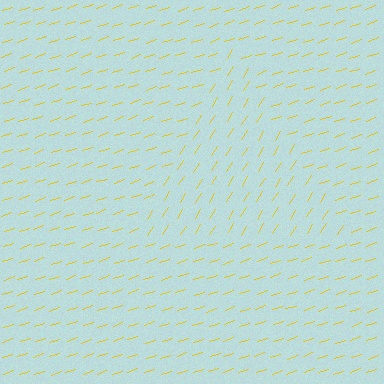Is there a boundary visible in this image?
Yes, there is a texture boundary formed by a change in line orientation.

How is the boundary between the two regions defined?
The boundary is defined purely by a change in line orientation (approximately 39 degrees difference). All lines are the same color and thickness.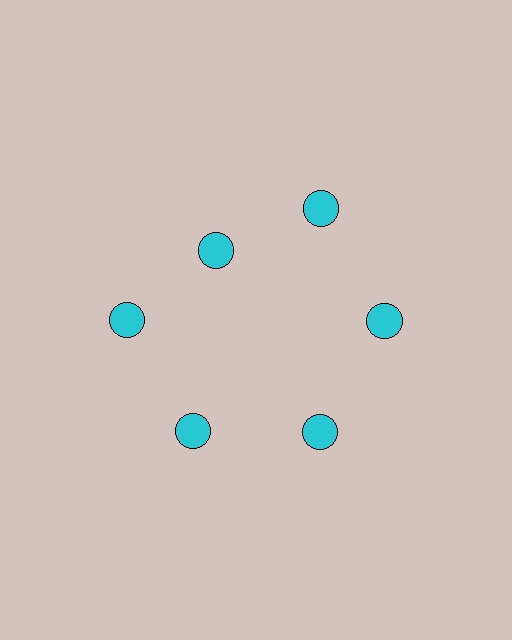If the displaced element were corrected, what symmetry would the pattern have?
It would have 6-fold rotational symmetry — the pattern would map onto itself every 60 degrees.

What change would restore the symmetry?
The symmetry would be restored by moving it outward, back onto the ring so that all 6 circles sit at equal angles and equal distance from the center.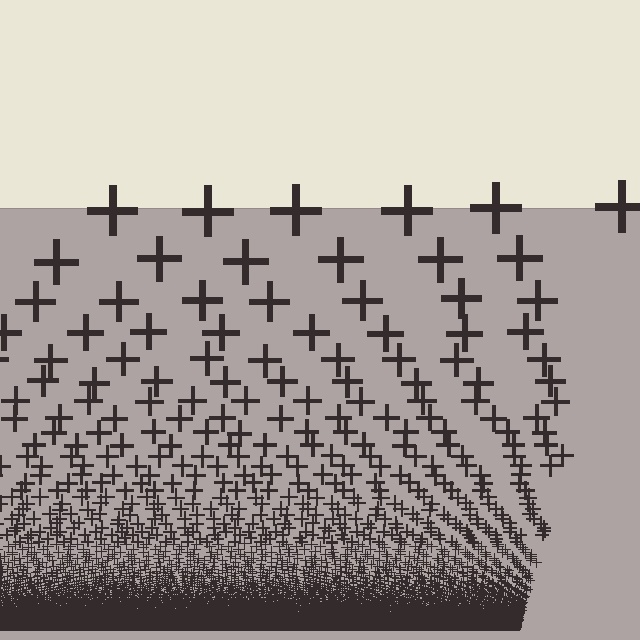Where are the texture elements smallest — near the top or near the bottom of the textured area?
Near the bottom.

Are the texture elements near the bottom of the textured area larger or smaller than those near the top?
Smaller. The gradient is inverted — elements near the bottom are smaller and denser.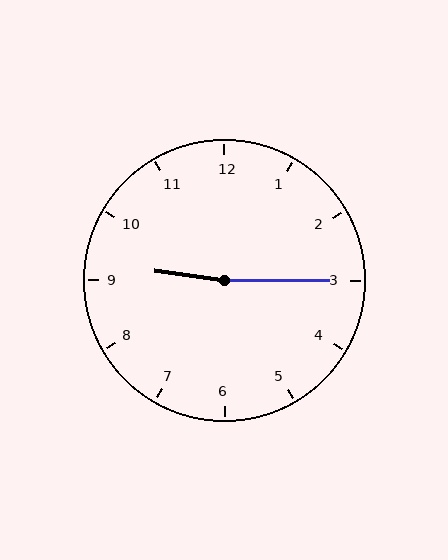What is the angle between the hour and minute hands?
Approximately 172 degrees.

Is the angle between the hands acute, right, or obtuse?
It is obtuse.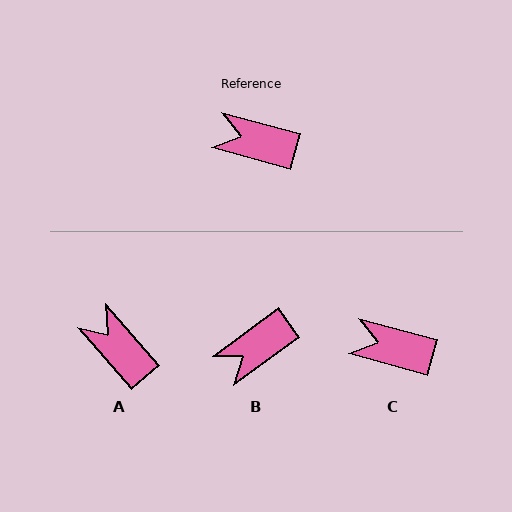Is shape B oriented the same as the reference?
No, it is off by about 52 degrees.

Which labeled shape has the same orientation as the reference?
C.